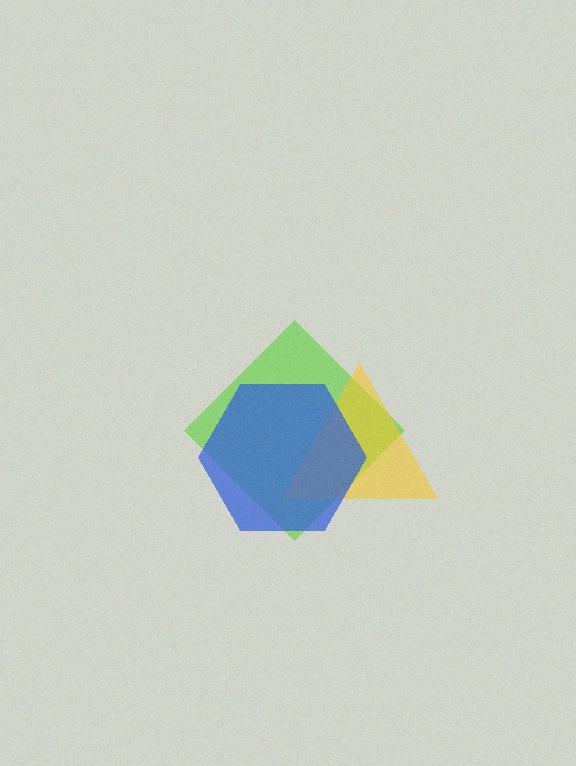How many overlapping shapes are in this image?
There are 3 overlapping shapes in the image.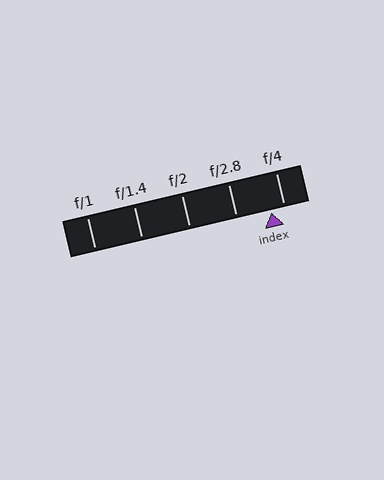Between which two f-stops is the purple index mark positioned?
The index mark is between f/2.8 and f/4.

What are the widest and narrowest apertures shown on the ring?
The widest aperture shown is f/1 and the narrowest is f/4.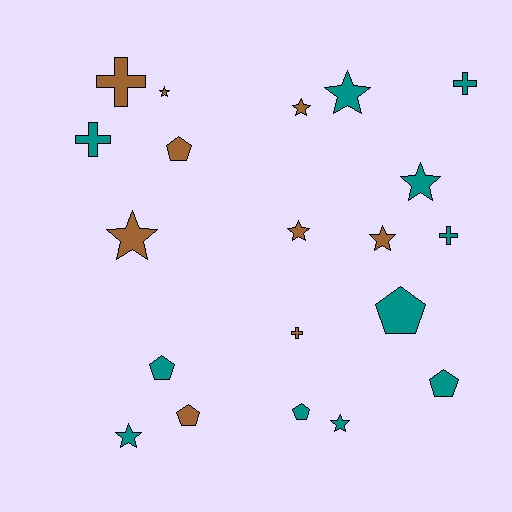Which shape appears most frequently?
Star, with 9 objects.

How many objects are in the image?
There are 20 objects.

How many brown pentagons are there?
There are 2 brown pentagons.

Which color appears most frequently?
Teal, with 11 objects.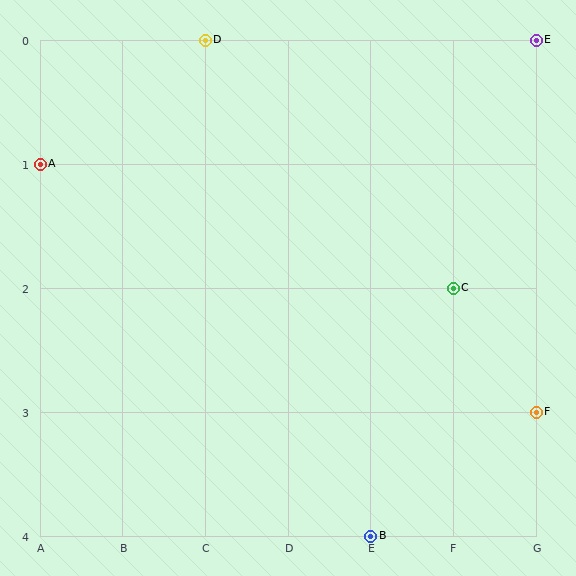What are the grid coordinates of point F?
Point F is at grid coordinates (G, 3).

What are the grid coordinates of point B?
Point B is at grid coordinates (E, 4).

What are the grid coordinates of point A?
Point A is at grid coordinates (A, 1).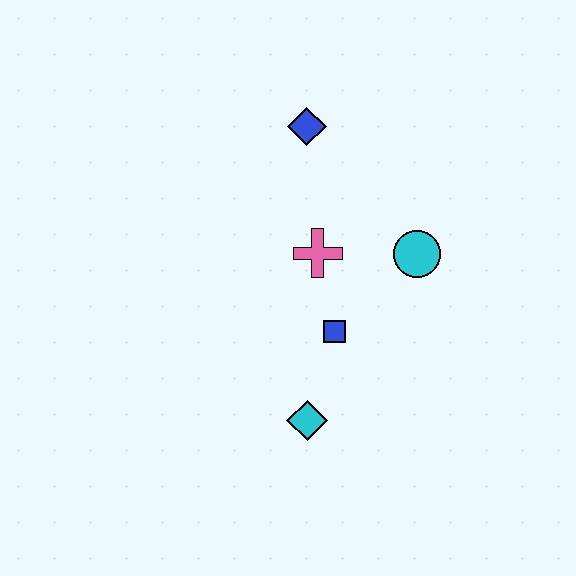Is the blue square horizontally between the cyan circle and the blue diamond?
Yes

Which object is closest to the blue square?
The pink cross is closest to the blue square.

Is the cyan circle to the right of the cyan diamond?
Yes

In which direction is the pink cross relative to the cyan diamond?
The pink cross is above the cyan diamond.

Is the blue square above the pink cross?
No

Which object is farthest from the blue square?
The blue diamond is farthest from the blue square.